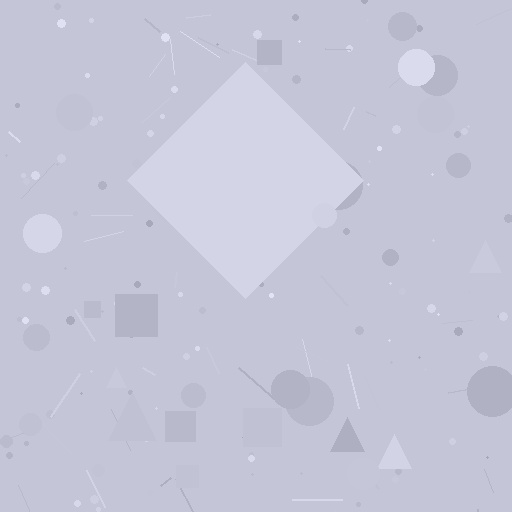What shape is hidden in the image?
A diamond is hidden in the image.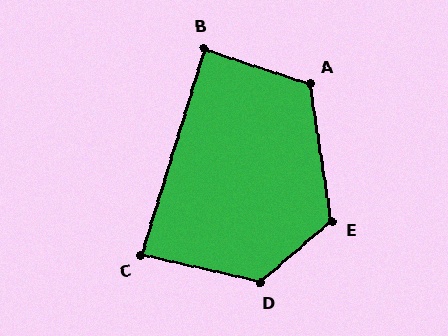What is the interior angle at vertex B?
Approximately 89 degrees (approximately right).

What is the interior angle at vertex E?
Approximately 122 degrees (obtuse).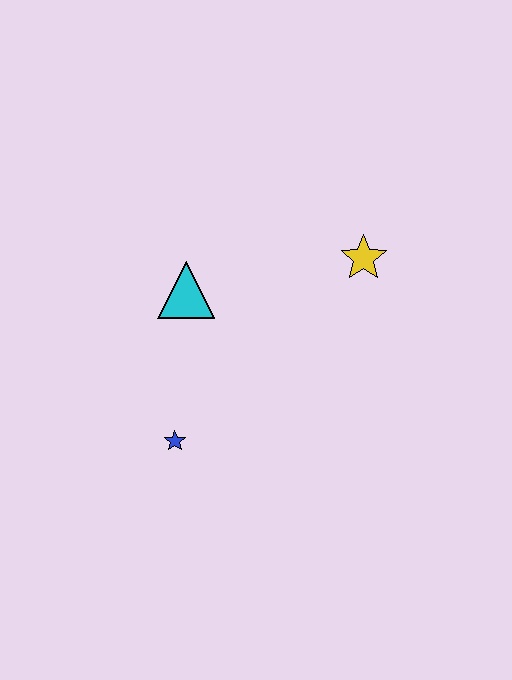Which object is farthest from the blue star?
The yellow star is farthest from the blue star.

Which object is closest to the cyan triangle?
The blue star is closest to the cyan triangle.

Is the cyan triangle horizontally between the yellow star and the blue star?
Yes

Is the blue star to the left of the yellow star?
Yes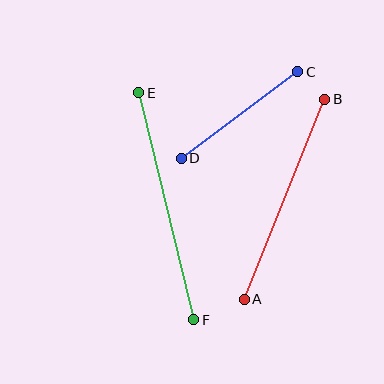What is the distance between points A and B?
The distance is approximately 216 pixels.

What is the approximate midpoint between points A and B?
The midpoint is at approximately (284, 199) pixels.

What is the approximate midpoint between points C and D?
The midpoint is at approximately (240, 115) pixels.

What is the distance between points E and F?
The distance is approximately 233 pixels.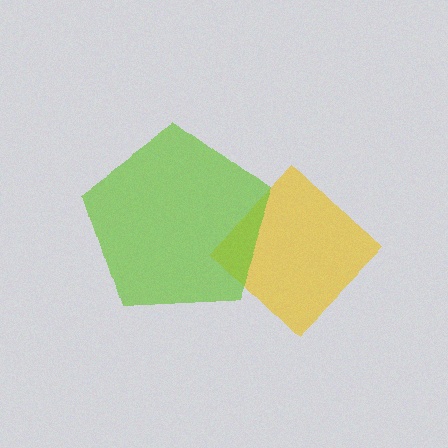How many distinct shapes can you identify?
There are 2 distinct shapes: a yellow diamond, a lime pentagon.